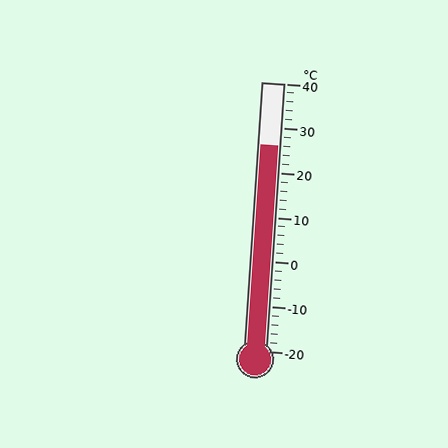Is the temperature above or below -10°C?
The temperature is above -10°C.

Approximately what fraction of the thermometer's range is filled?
The thermometer is filled to approximately 75% of its range.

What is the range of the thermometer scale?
The thermometer scale ranges from -20°C to 40°C.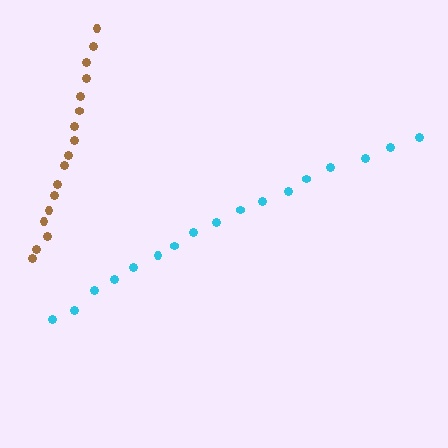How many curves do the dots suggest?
There are 2 distinct paths.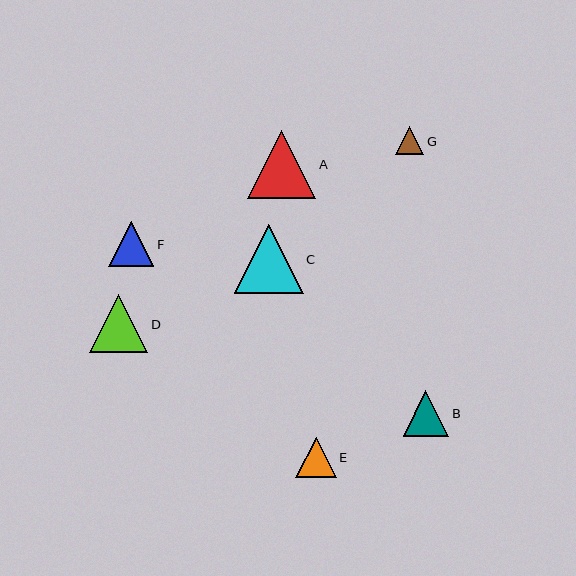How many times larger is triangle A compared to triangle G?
Triangle A is approximately 2.4 times the size of triangle G.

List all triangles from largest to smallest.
From largest to smallest: C, A, D, B, F, E, G.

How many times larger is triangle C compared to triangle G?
Triangle C is approximately 2.5 times the size of triangle G.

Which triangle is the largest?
Triangle C is the largest with a size of approximately 69 pixels.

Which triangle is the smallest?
Triangle G is the smallest with a size of approximately 28 pixels.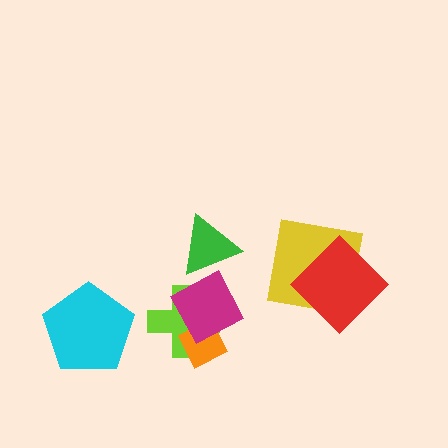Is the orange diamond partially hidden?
Yes, it is partially covered by another shape.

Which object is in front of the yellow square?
The red diamond is in front of the yellow square.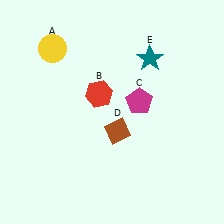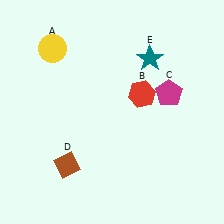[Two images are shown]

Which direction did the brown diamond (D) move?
The brown diamond (D) moved left.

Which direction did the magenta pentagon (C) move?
The magenta pentagon (C) moved right.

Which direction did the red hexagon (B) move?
The red hexagon (B) moved right.